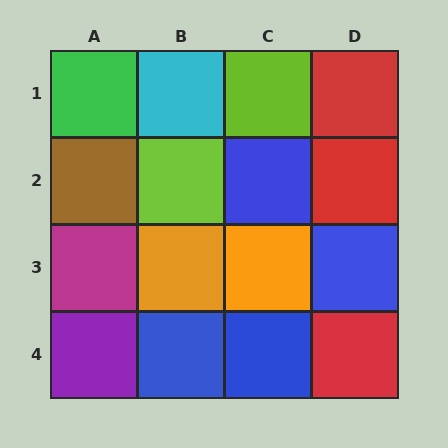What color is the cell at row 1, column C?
Lime.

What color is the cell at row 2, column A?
Brown.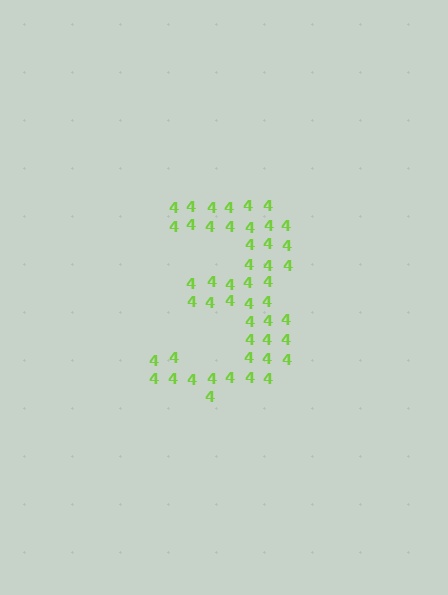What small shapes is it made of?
It is made of small digit 4's.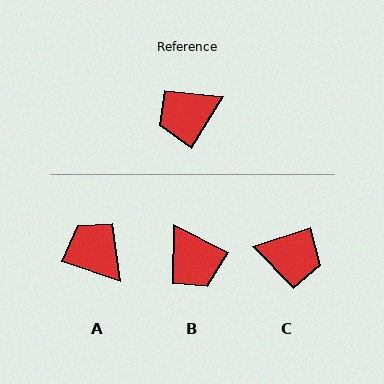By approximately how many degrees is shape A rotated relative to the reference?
Approximately 78 degrees clockwise.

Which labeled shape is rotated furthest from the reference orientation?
C, about 140 degrees away.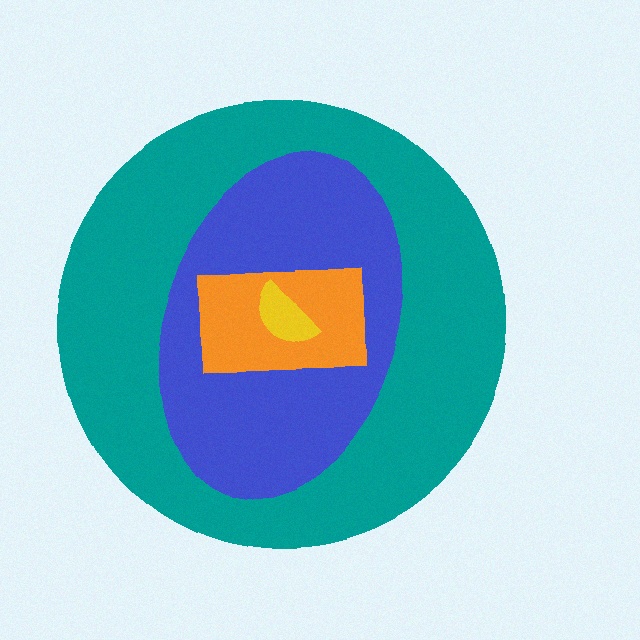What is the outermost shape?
The teal circle.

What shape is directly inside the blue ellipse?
The orange rectangle.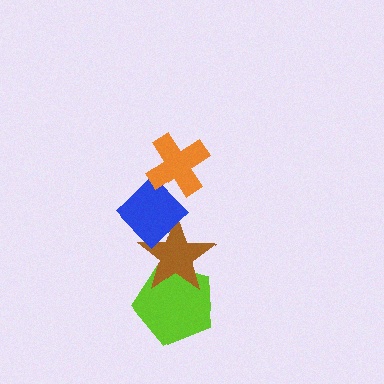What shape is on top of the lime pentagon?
The brown star is on top of the lime pentagon.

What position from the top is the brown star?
The brown star is 3rd from the top.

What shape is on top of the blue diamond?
The orange cross is on top of the blue diamond.